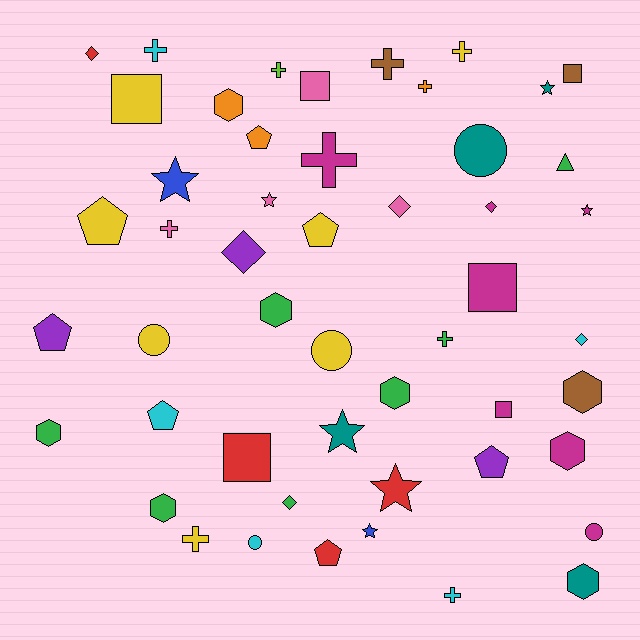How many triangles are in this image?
There is 1 triangle.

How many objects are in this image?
There are 50 objects.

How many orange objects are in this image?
There are 3 orange objects.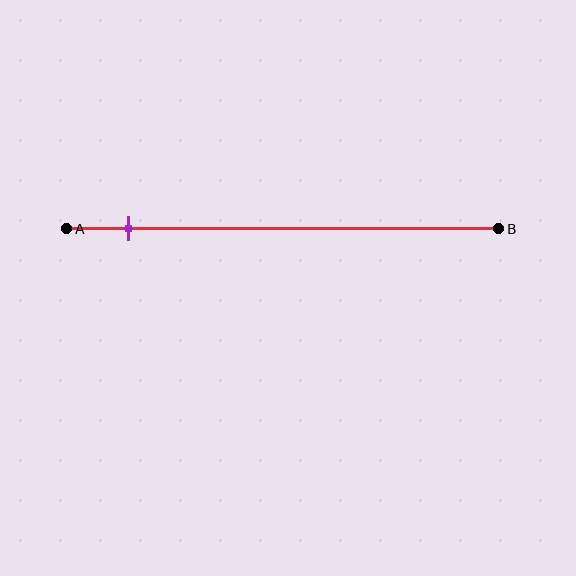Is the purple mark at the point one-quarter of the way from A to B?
No, the mark is at about 15% from A, not at the 25% one-quarter point.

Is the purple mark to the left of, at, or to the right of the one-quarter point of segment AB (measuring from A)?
The purple mark is to the left of the one-quarter point of segment AB.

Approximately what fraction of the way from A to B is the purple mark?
The purple mark is approximately 15% of the way from A to B.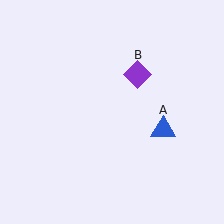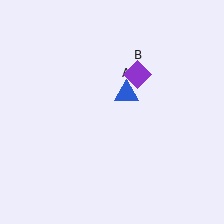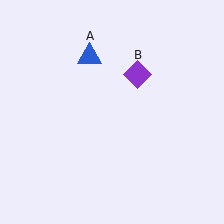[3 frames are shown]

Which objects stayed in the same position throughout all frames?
Purple diamond (object B) remained stationary.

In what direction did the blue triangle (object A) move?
The blue triangle (object A) moved up and to the left.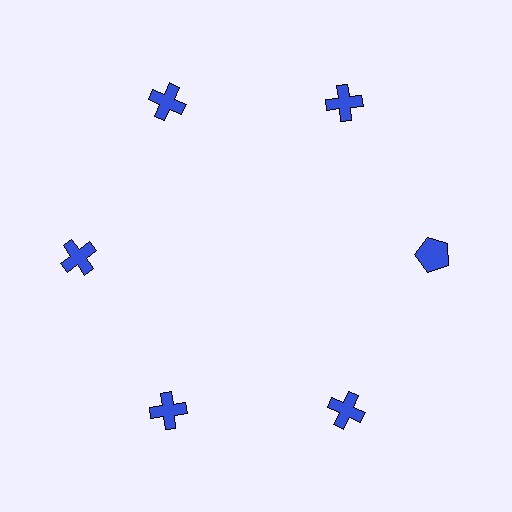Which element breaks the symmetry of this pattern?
The blue pentagon at roughly the 3 o'clock position breaks the symmetry. All other shapes are blue crosses.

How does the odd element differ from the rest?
It has a different shape: pentagon instead of cross.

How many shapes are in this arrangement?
There are 6 shapes arranged in a ring pattern.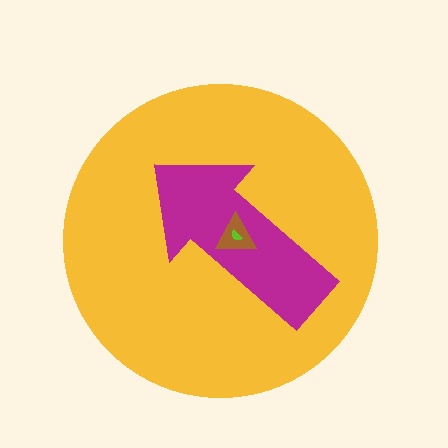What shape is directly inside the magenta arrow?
The brown triangle.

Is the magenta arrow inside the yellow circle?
Yes.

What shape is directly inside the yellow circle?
The magenta arrow.